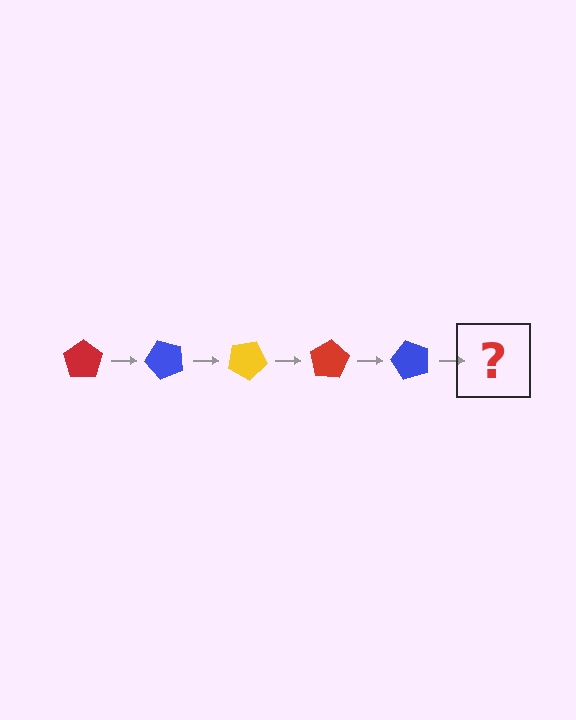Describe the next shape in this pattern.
It should be a yellow pentagon, rotated 250 degrees from the start.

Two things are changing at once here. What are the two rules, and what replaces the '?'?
The two rules are that it rotates 50 degrees each step and the color cycles through red, blue, and yellow. The '?' should be a yellow pentagon, rotated 250 degrees from the start.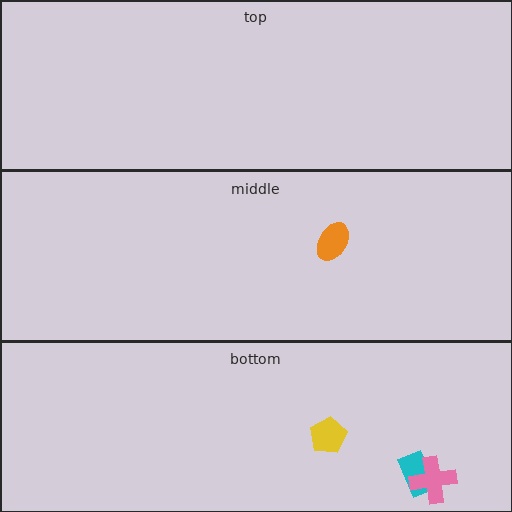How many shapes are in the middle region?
1.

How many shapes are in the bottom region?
3.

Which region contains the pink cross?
The bottom region.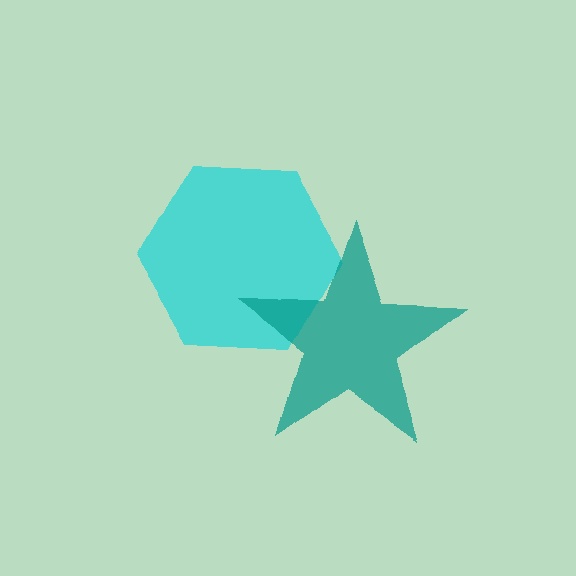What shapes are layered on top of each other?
The layered shapes are: a cyan hexagon, a teal star.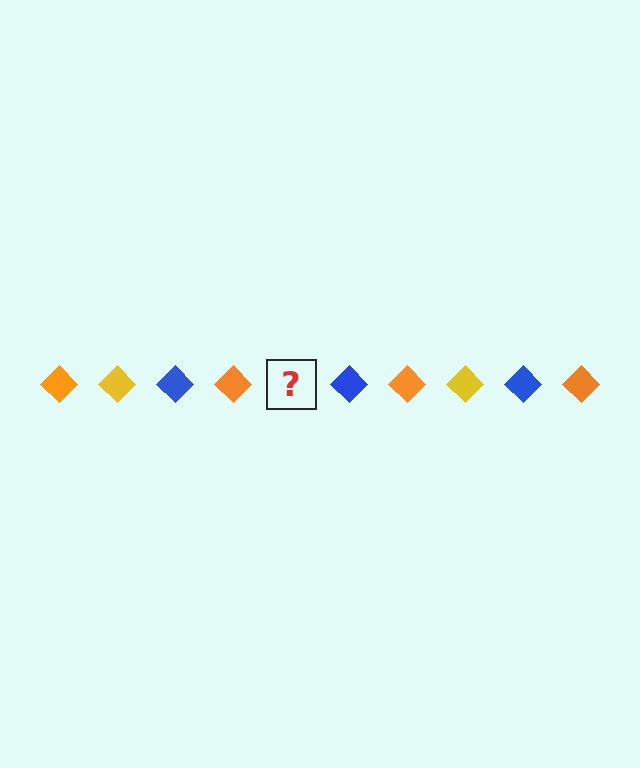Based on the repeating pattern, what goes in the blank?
The blank should be a yellow diamond.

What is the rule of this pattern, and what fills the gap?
The rule is that the pattern cycles through orange, yellow, blue diamonds. The gap should be filled with a yellow diamond.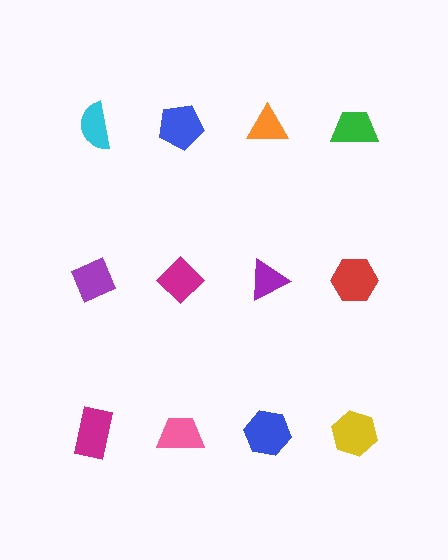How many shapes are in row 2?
4 shapes.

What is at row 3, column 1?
A magenta rectangle.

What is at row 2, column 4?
A red hexagon.